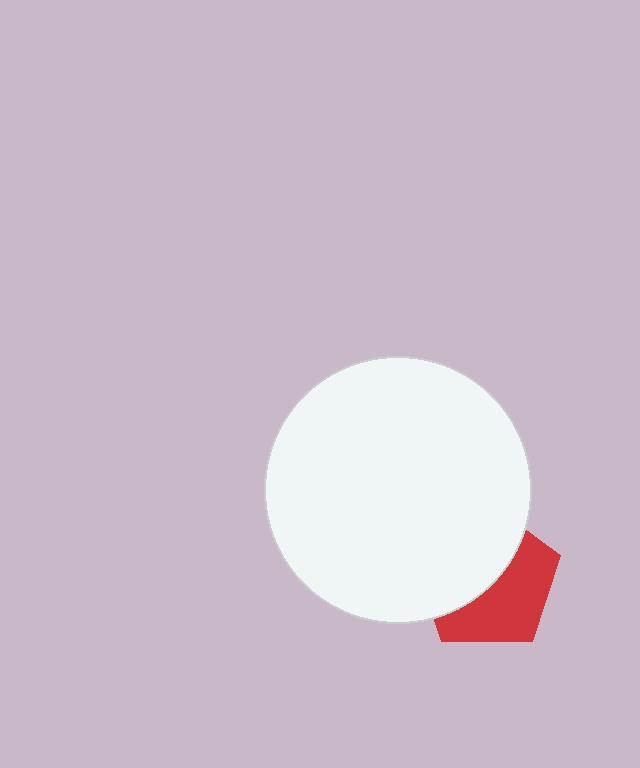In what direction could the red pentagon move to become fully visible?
The red pentagon could move toward the lower-right. That would shift it out from behind the white circle entirely.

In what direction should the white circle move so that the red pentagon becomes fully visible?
The white circle should move toward the upper-left. That is the shortest direction to clear the overlap and leave the red pentagon fully visible.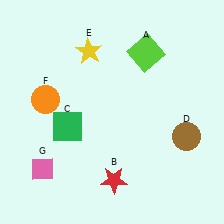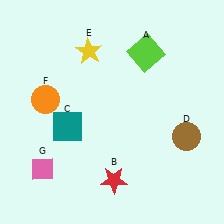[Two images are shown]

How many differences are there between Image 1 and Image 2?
There is 1 difference between the two images.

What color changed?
The square (C) changed from green in Image 1 to teal in Image 2.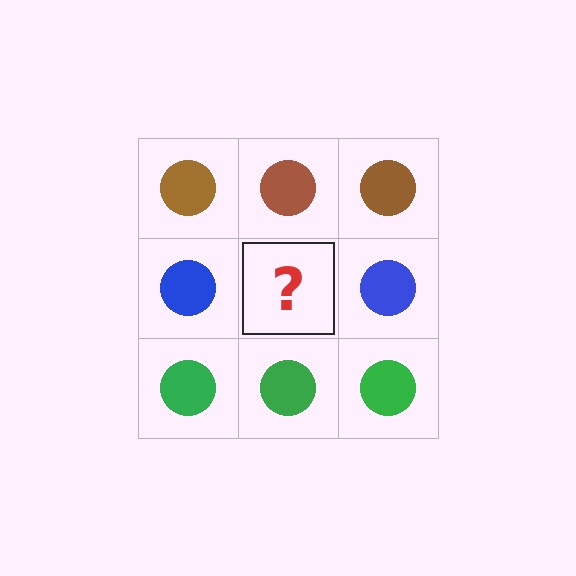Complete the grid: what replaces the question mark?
The question mark should be replaced with a blue circle.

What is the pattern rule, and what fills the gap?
The rule is that each row has a consistent color. The gap should be filled with a blue circle.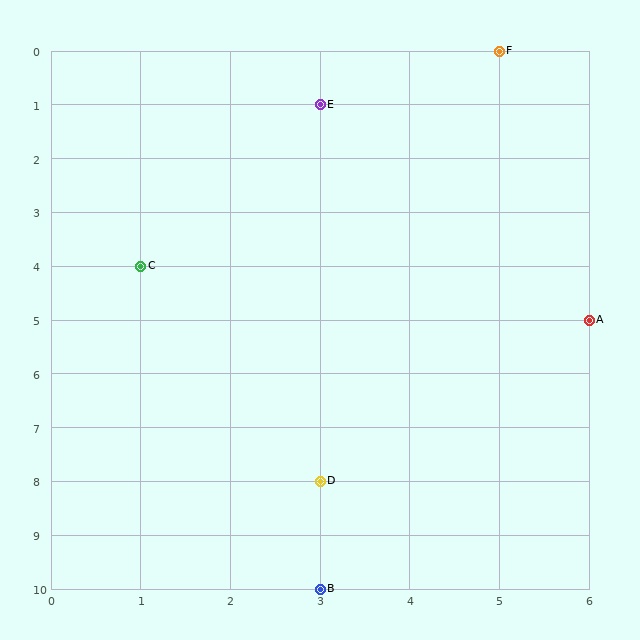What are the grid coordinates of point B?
Point B is at grid coordinates (3, 10).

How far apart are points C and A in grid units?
Points C and A are 5 columns and 1 row apart (about 5.1 grid units diagonally).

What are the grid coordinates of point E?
Point E is at grid coordinates (3, 1).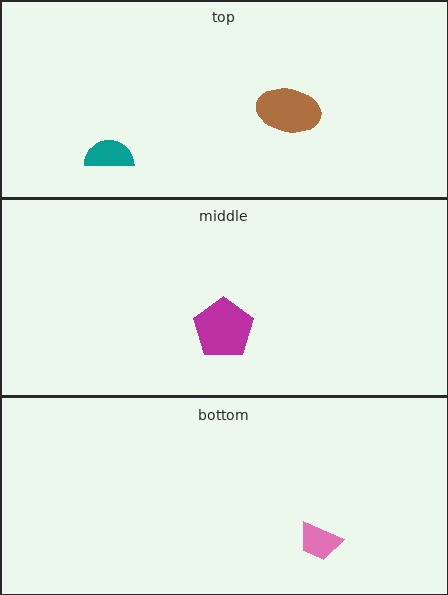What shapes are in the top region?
The brown ellipse, the teal semicircle.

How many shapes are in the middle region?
1.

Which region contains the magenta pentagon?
The middle region.